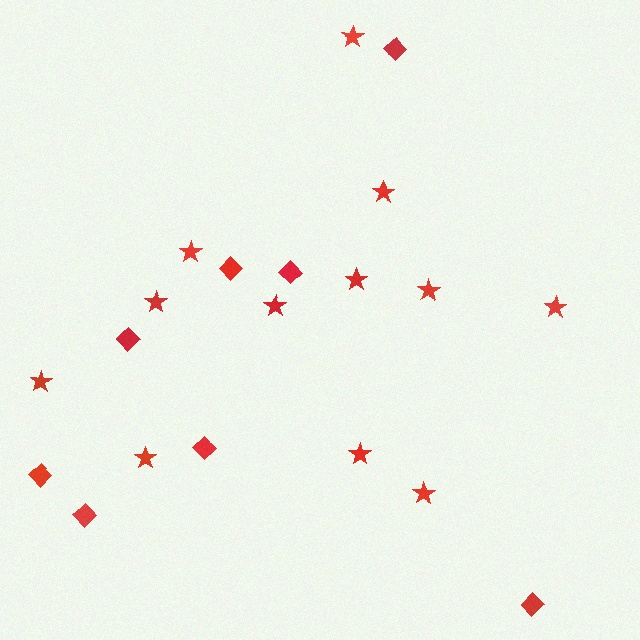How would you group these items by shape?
There are 2 groups: one group of diamonds (8) and one group of stars (12).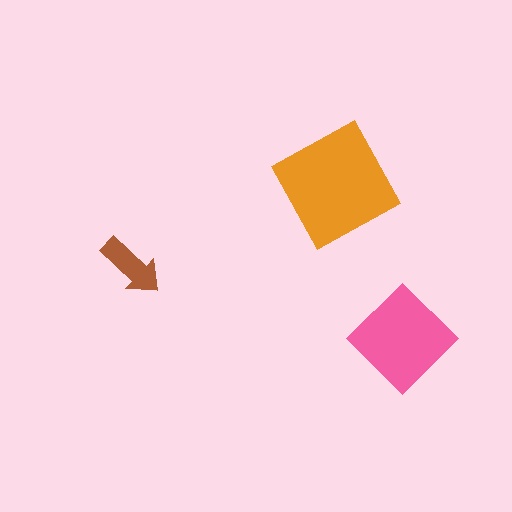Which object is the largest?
The orange square.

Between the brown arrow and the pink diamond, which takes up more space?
The pink diamond.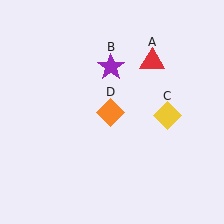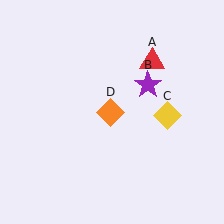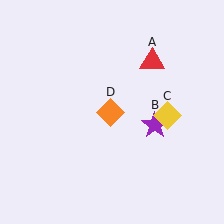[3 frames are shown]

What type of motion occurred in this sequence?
The purple star (object B) rotated clockwise around the center of the scene.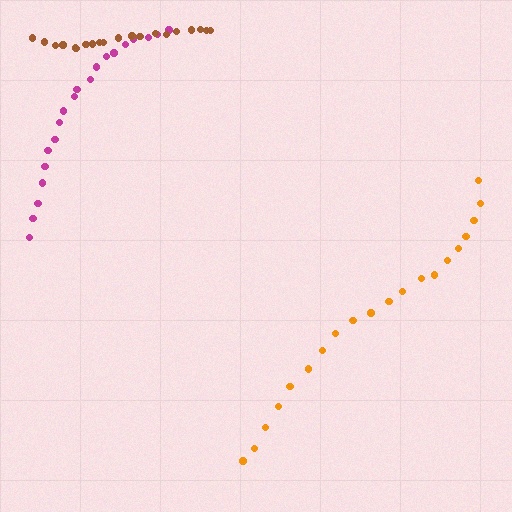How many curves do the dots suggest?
There are 3 distinct paths.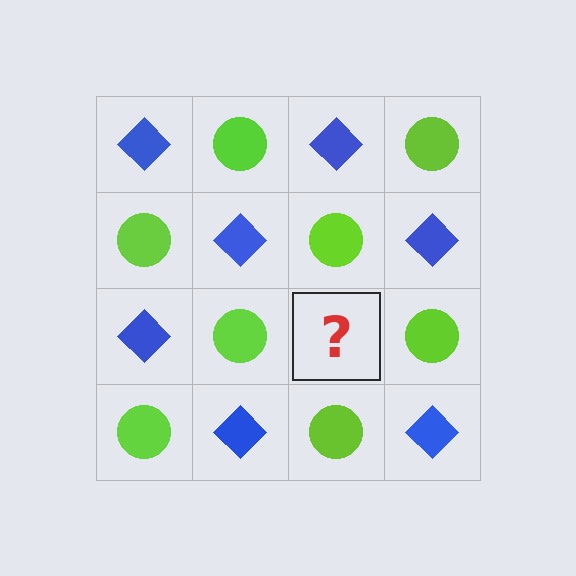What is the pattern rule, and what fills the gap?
The rule is that it alternates blue diamond and lime circle in a checkerboard pattern. The gap should be filled with a blue diamond.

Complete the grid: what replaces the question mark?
The question mark should be replaced with a blue diamond.